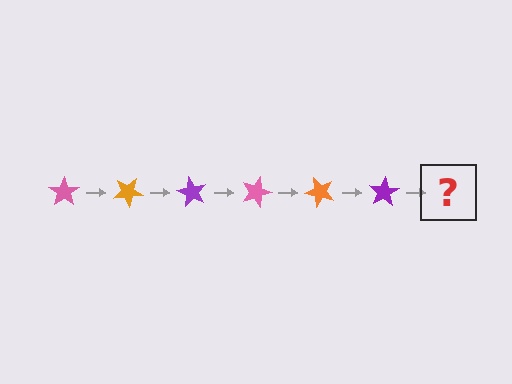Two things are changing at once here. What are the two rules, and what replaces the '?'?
The two rules are that it rotates 30 degrees each step and the color cycles through pink, orange, and purple. The '?' should be a pink star, rotated 180 degrees from the start.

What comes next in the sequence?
The next element should be a pink star, rotated 180 degrees from the start.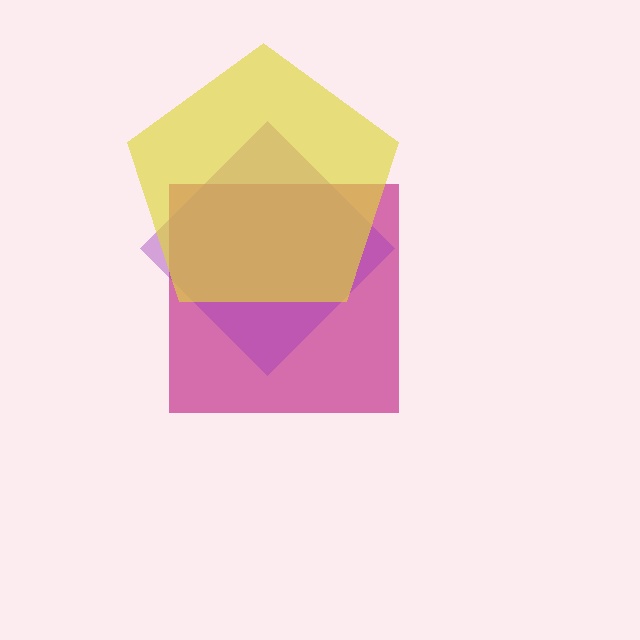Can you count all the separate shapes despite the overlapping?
Yes, there are 3 separate shapes.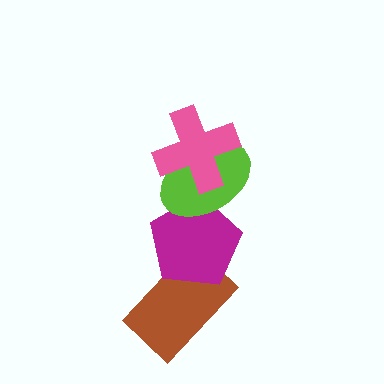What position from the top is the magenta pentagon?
The magenta pentagon is 3rd from the top.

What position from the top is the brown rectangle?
The brown rectangle is 4th from the top.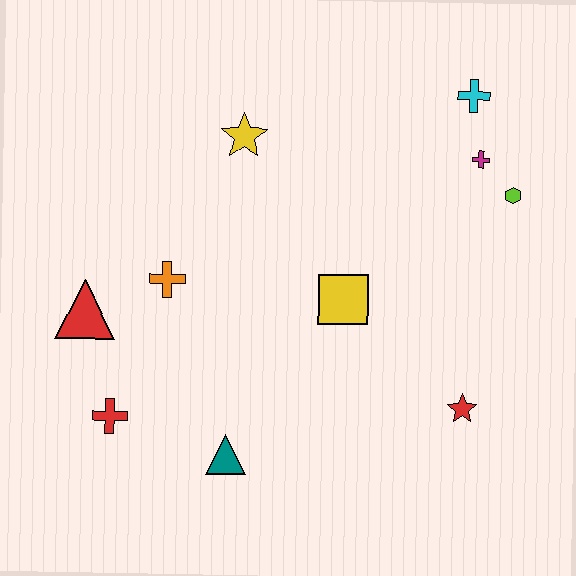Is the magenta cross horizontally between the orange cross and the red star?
No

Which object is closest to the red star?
The yellow square is closest to the red star.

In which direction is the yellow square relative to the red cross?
The yellow square is to the right of the red cross.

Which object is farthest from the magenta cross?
The red cross is farthest from the magenta cross.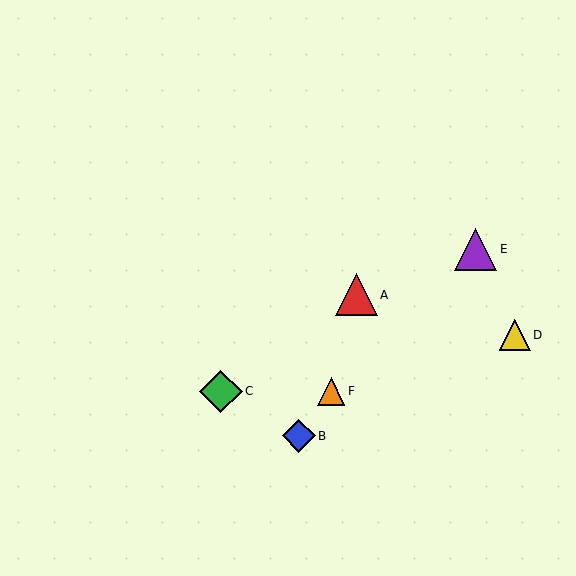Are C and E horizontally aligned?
No, C is at y≈391 and E is at y≈249.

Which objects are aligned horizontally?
Objects C, F are aligned horizontally.